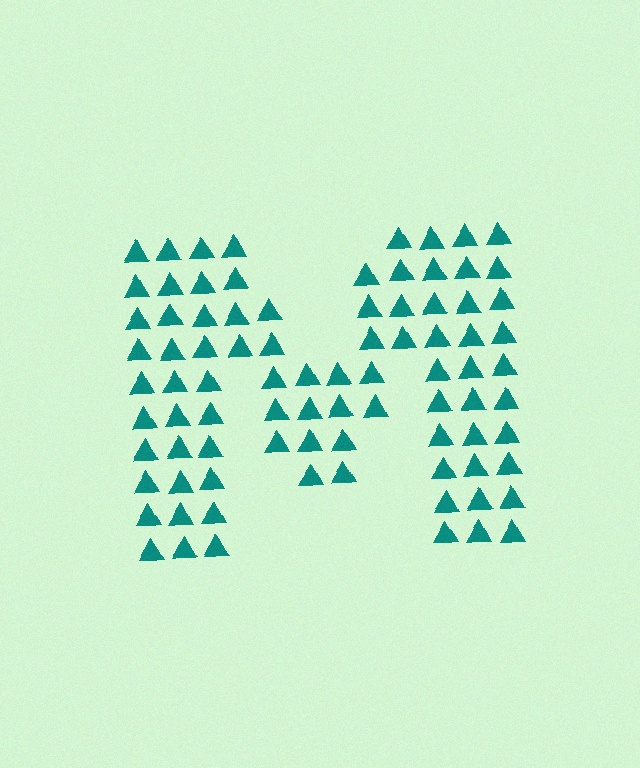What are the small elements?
The small elements are triangles.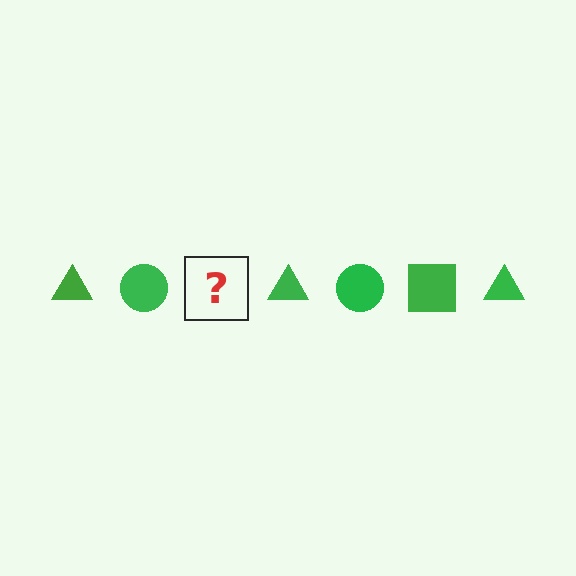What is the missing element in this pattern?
The missing element is a green square.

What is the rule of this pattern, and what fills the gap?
The rule is that the pattern cycles through triangle, circle, square shapes in green. The gap should be filled with a green square.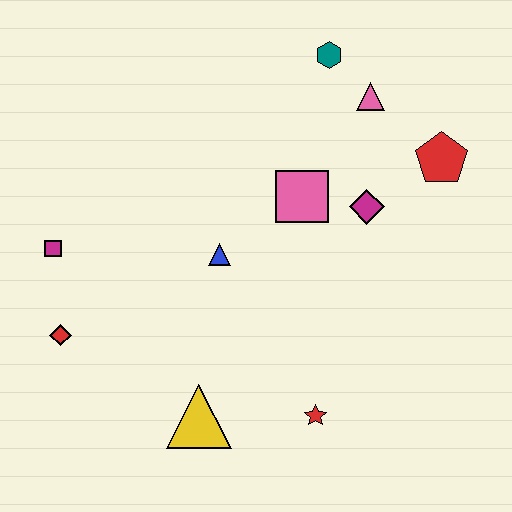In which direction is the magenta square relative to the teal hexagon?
The magenta square is to the left of the teal hexagon.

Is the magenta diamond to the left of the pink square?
No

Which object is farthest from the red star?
The teal hexagon is farthest from the red star.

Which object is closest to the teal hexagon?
The pink triangle is closest to the teal hexagon.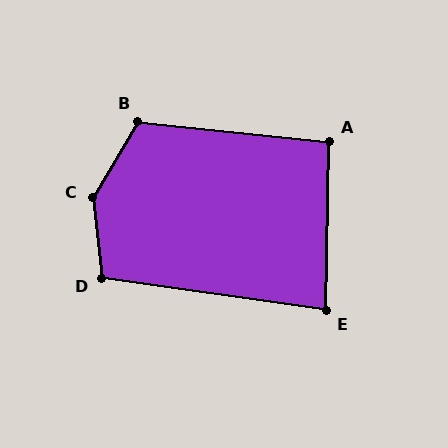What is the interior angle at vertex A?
Approximately 95 degrees (approximately right).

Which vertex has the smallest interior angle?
E, at approximately 83 degrees.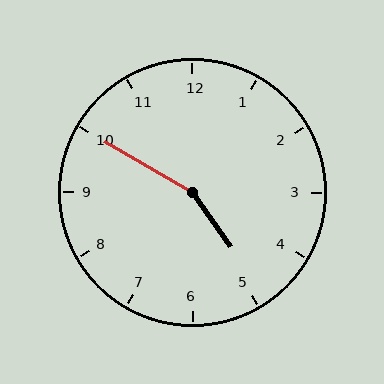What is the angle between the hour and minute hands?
Approximately 155 degrees.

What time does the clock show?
4:50.